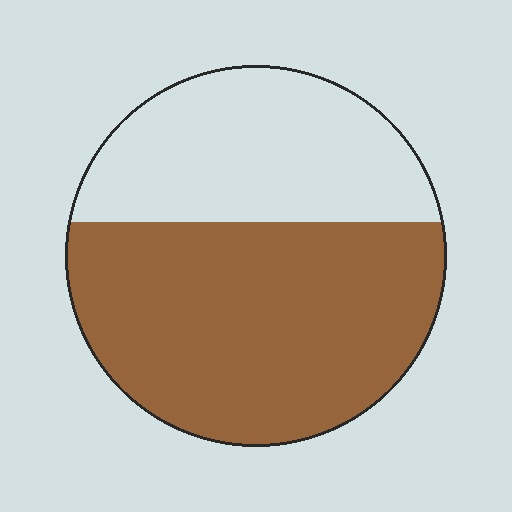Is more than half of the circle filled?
Yes.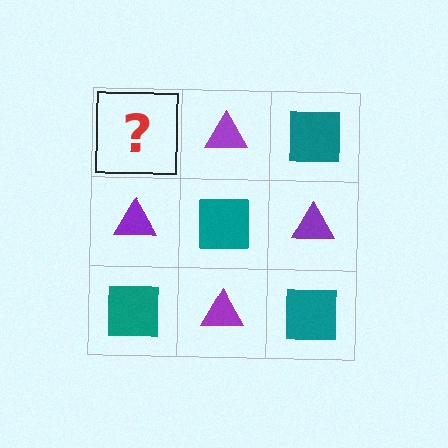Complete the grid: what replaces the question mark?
The question mark should be replaced with a teal square.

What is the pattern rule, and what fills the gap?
The rule is that it alternates teal square and purple triangle in a checkerboard pattern. The gap should be filled with a teal square.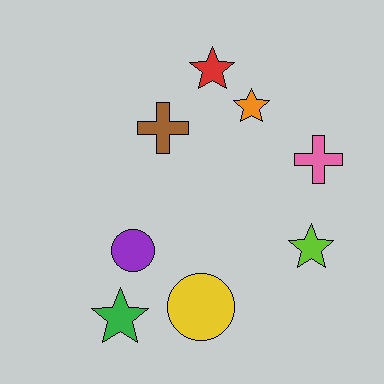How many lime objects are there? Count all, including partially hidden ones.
There is 1 lime object.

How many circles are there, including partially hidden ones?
There are 2 circles.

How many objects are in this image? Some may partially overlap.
There are 8 objects.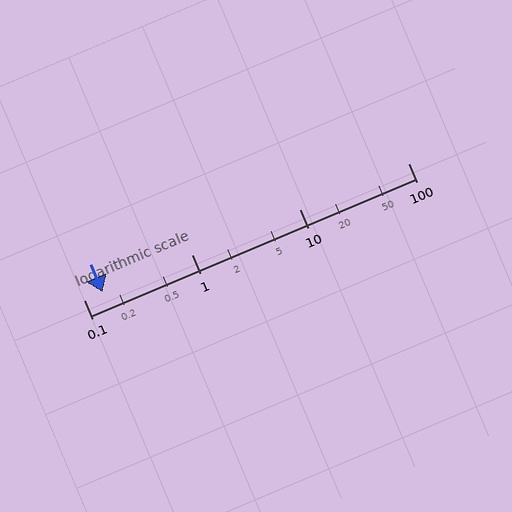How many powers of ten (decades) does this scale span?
The scale spans 3 decades, from 0.1 to 100.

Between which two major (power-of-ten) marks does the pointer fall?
The pointer is between 0.1 and 1.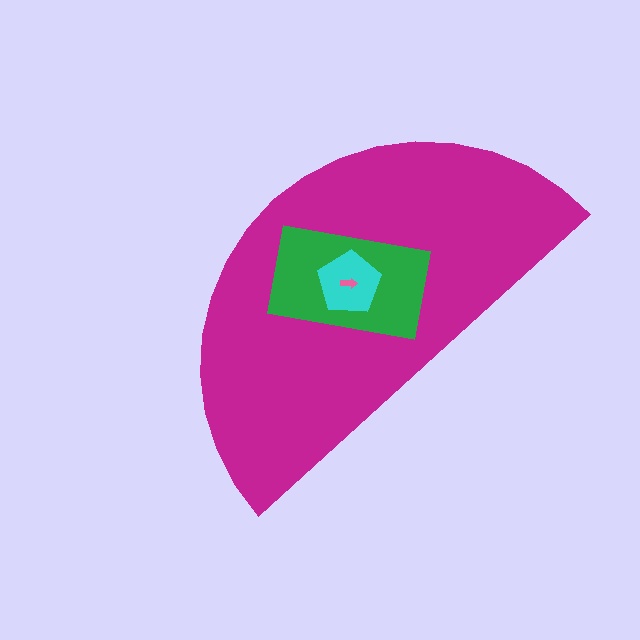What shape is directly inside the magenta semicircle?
The green rectangle.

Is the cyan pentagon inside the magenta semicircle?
Yes.